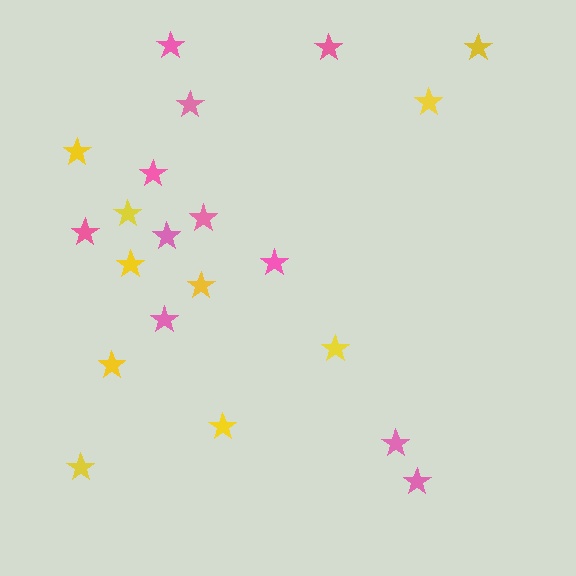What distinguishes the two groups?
There are 2 groups: one group of pink stars (11) and one group of yellow stars (10).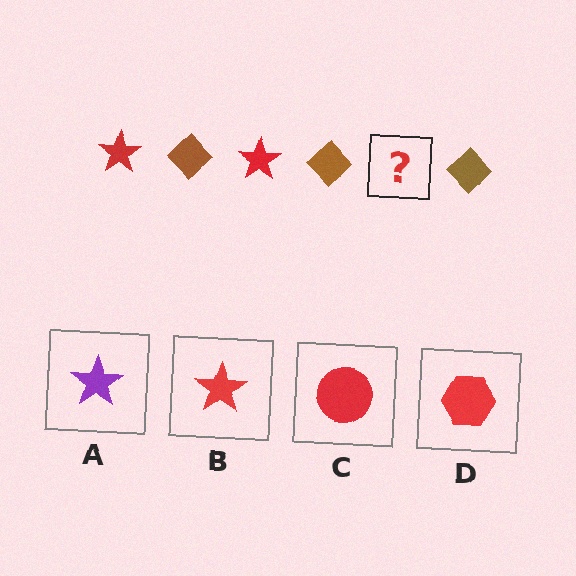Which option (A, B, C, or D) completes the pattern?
B.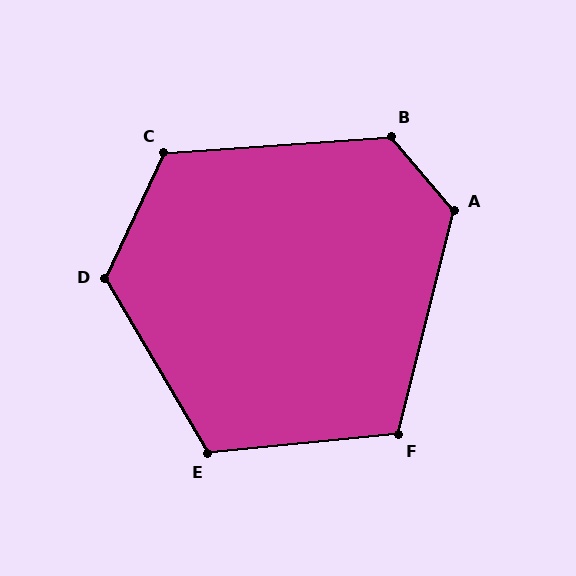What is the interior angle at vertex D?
Approximately 124 degrees (obtuse).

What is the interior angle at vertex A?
Approximately 126 degrees (obtuse).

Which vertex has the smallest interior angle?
F, at approximately 110 degrees.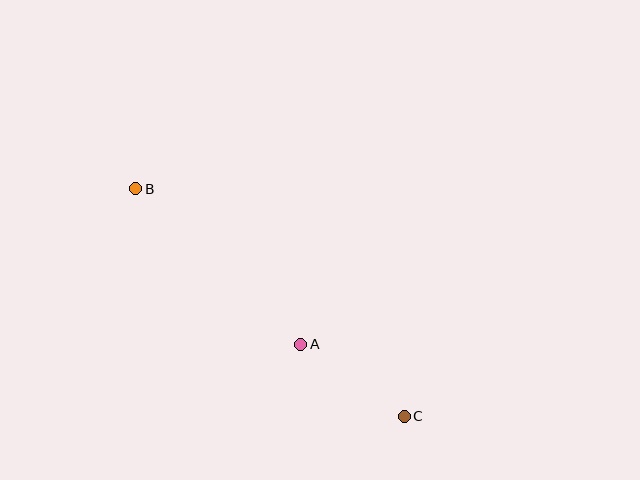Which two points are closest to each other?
Points A and C are closest to each other.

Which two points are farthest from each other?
Points B and C are farthest from each other.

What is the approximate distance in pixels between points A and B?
The distance between A and B is approximately 227 pixels.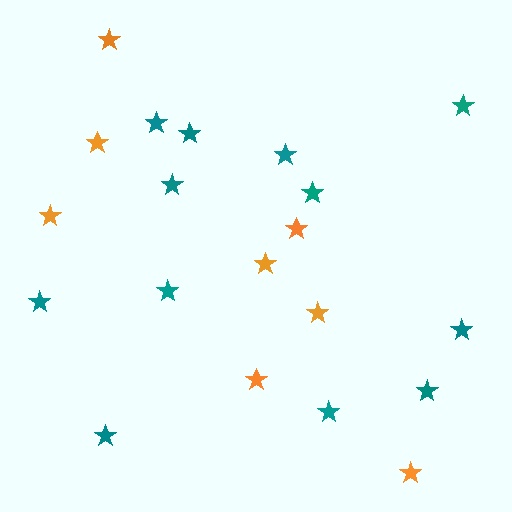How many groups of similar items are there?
There are 2 groups: one group of teal stars (12) and one group of orange stars (8).